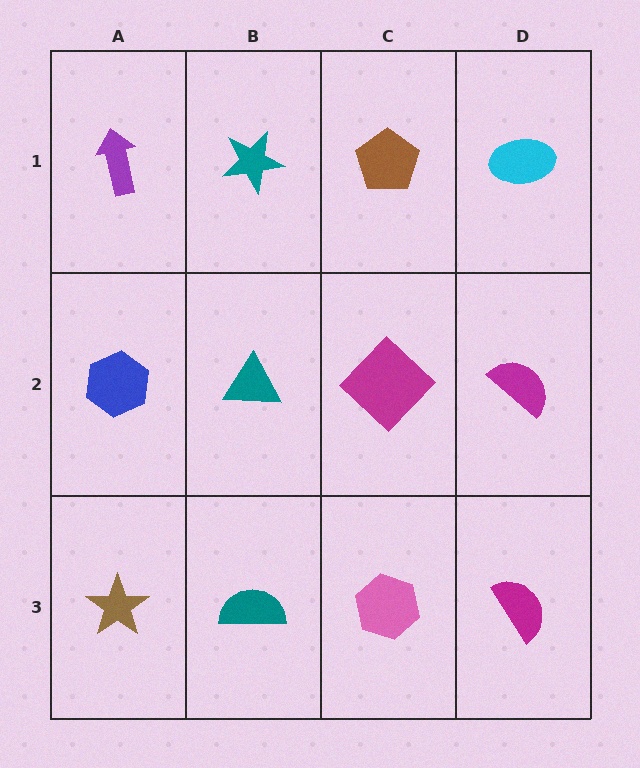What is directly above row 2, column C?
A brown pentagon.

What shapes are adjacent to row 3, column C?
A magenta diamond (row 2, column C), a teal semicircle (row 3, column B), a magenta semicircle (row 3, column D).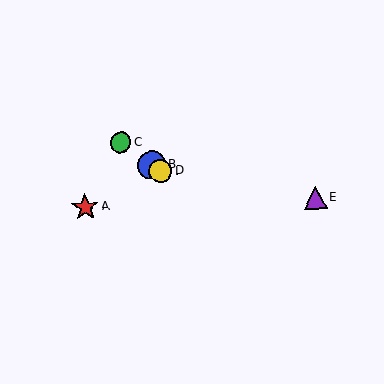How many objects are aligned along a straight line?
3 objects (B, C, D) are aligned along a straight line.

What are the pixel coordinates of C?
Object C is at (121, 142).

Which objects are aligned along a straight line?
Objects B, C, D are aligned along a straight line.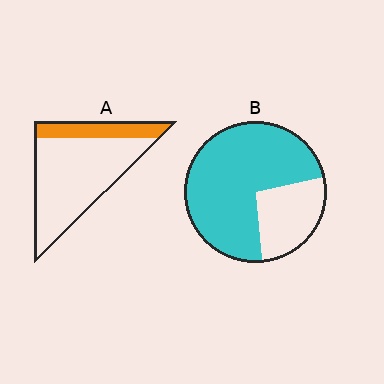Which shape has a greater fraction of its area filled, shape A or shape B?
Shape B.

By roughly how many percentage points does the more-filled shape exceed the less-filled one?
By roughly 50 percentage points (B over A).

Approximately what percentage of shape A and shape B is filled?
A is approximately 20% and B is approximately 75%.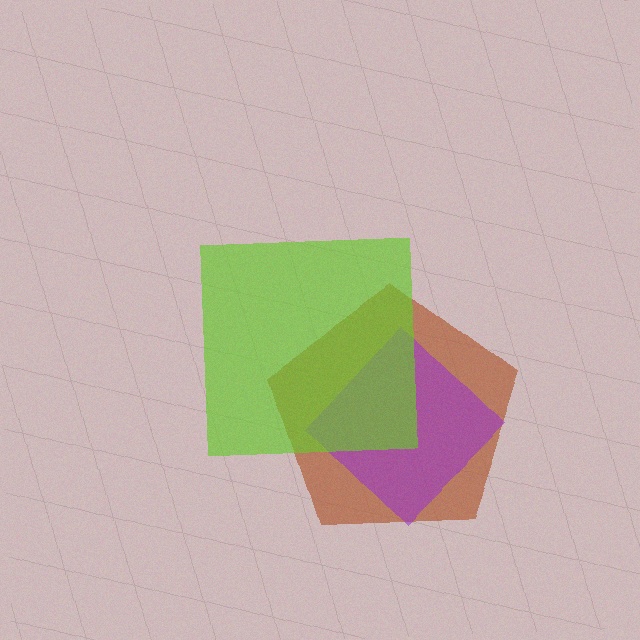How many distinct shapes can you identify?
There are 3 distinct shapes: a brown pentagon, a purple diamond, a lime square.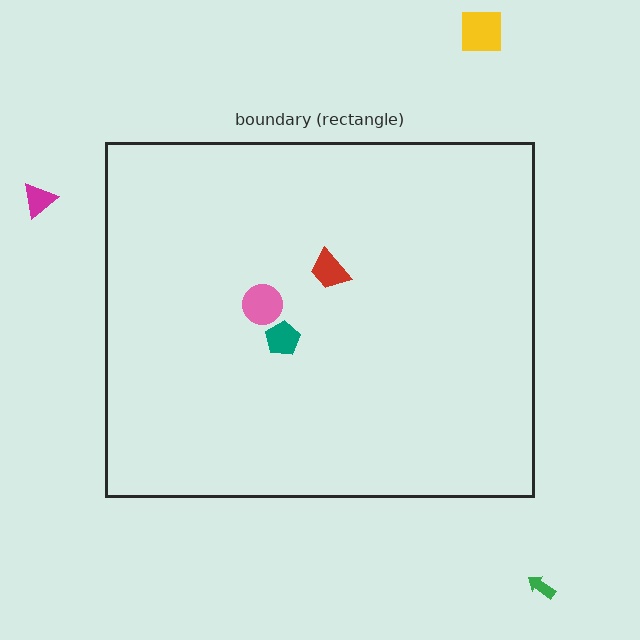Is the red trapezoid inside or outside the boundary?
Inside.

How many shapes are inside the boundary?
3 inside, 3 outside.